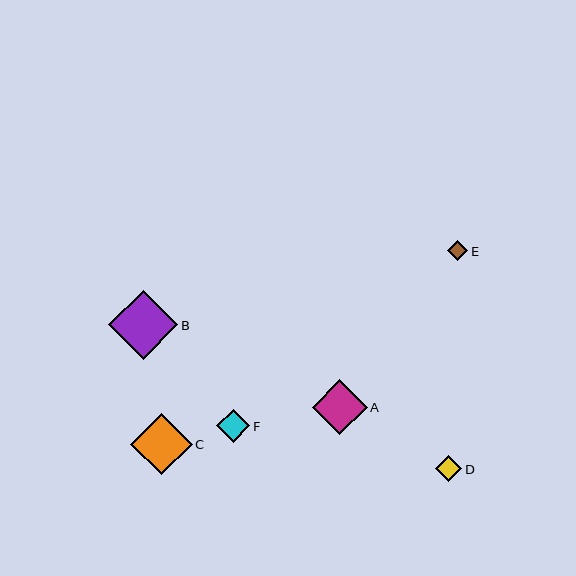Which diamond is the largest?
Diamond B is the largest with a size of approximately 69 pixels.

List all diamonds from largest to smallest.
From largest to smallest: B, C, A, F, D, E.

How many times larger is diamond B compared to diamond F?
Diamond B is approximately 2.1 times the size of diamond F.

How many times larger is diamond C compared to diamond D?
Diamond C is approximately 2.4 times the size of diamond D.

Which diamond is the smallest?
Diamond E is the smallest with a size of approximately 20 pixels.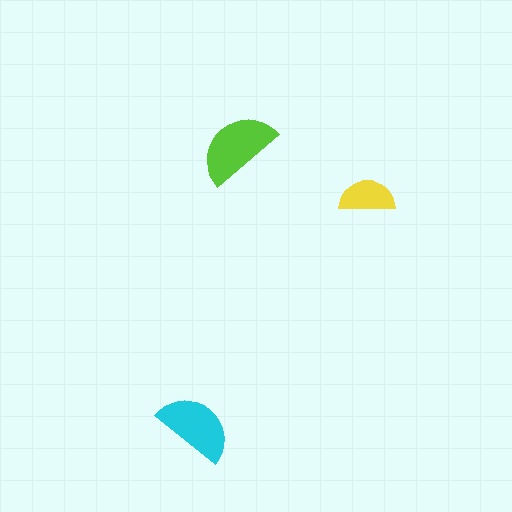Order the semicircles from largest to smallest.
the lime one, the cyan one, the yellow one.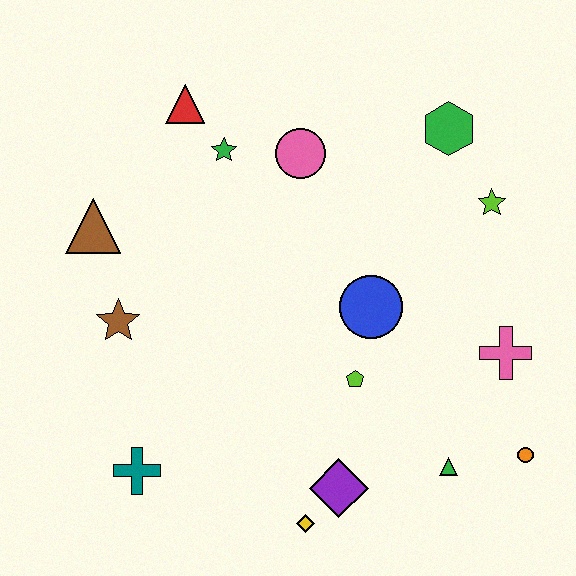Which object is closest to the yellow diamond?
The purple diamond is closest to the yellow diamond.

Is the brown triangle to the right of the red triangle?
No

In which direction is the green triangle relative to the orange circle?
The green triangle is to the left of the orange circle.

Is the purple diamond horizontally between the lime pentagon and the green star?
Yes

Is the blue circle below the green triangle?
No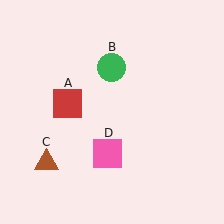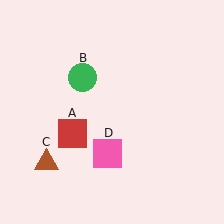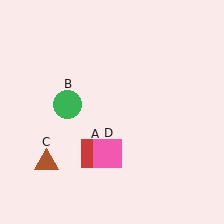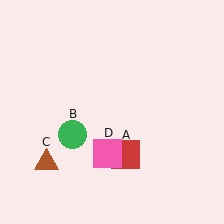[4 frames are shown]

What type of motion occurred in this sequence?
The red square (object A), green circle (object B) rotated counterclockwise around the center of the scene.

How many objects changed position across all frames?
2 objects changed position: red square (object A), green circle (object B).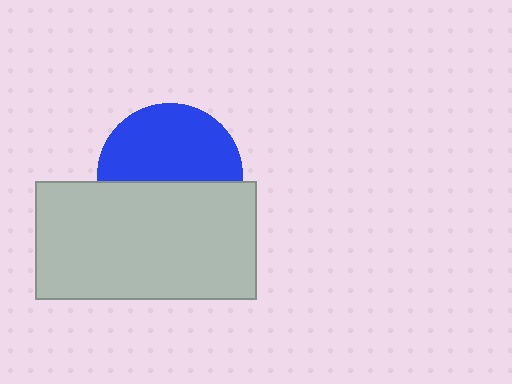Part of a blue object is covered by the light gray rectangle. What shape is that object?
It is a circle.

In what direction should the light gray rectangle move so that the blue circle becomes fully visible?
The light gray rectangle should move down. That is the shortest direction to clear the overlap and leave the blue circle fully visible.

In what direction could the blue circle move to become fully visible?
The blue circle could move up. That would shift it out from behind the light gray rectangle entirely.